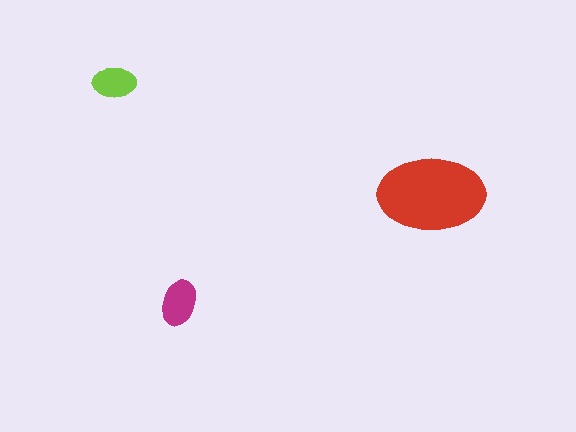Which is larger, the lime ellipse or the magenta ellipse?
The magenta one.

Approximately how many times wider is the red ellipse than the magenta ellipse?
About 2.5 times wider.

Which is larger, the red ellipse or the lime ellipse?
The red one.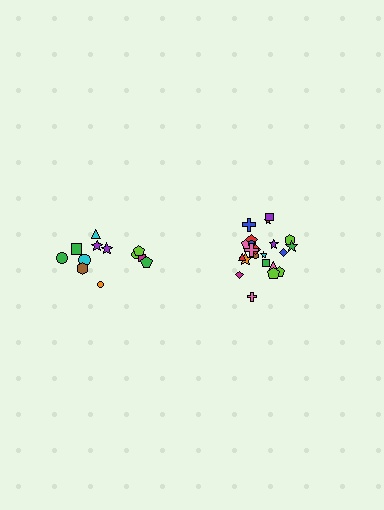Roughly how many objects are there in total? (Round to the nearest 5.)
Roughly 35 objects in total.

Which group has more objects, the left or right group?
The right group.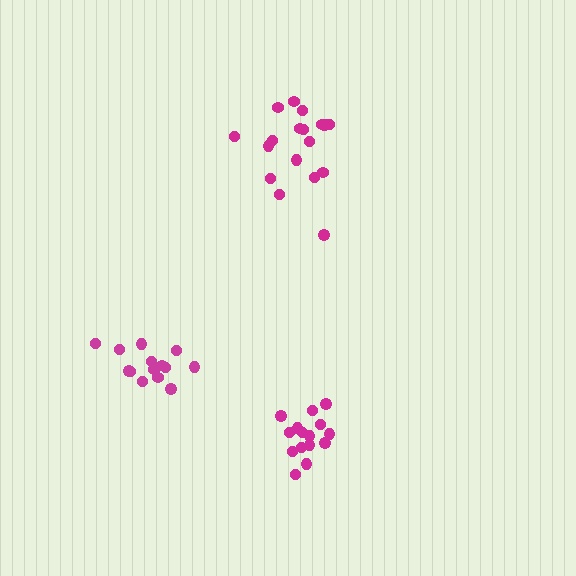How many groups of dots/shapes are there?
There are 3 groups.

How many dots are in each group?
Group 1: 15 dots, Group 2: 18 dots, Group 3: 14 dots (47 total).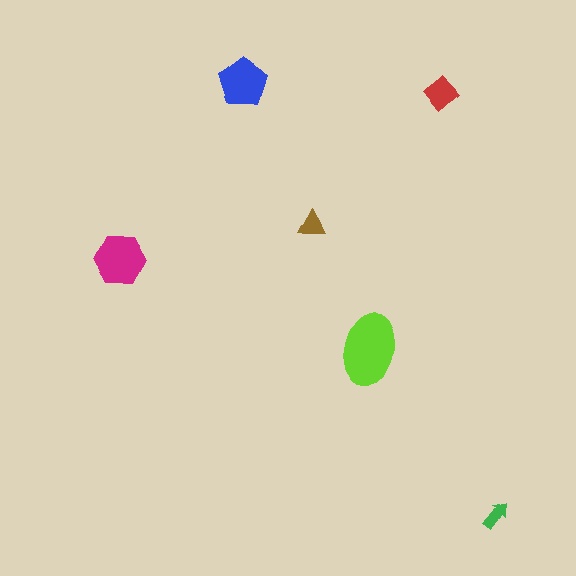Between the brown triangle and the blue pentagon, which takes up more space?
The blue pentagon.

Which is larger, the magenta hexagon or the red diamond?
The magenta hexagon.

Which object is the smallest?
The green arrow.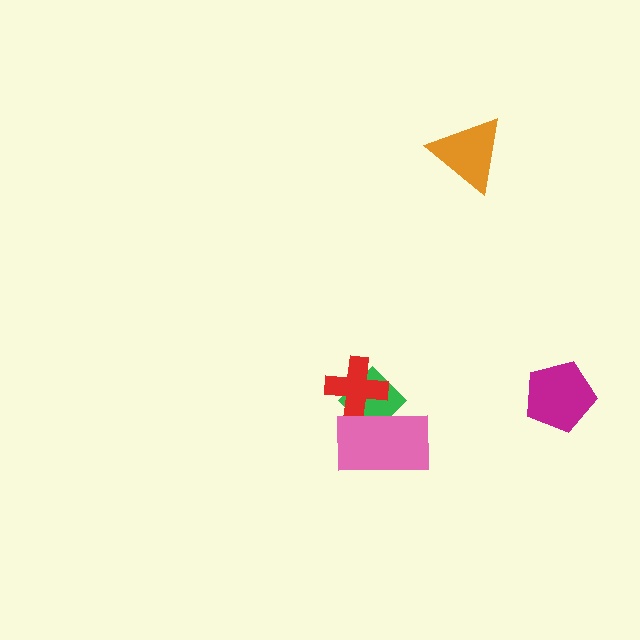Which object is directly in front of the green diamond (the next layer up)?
The red cross is directly in front of the green diamond.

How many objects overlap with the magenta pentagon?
0 objects overlap with the magenta pentagon.